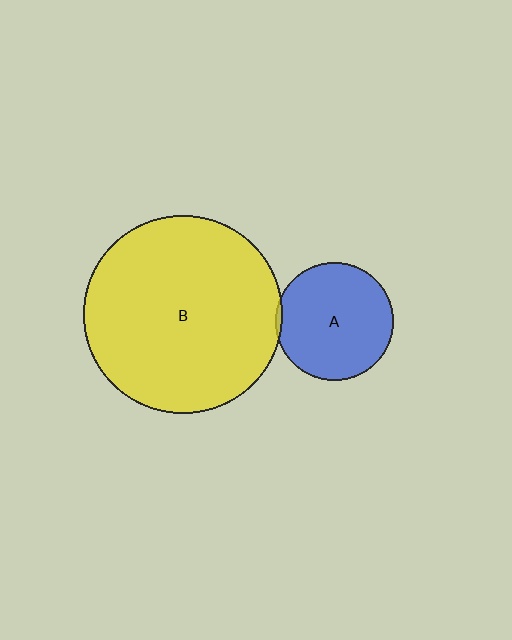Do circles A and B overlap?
Yes.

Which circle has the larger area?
Circle B (yellow).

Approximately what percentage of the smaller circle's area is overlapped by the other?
Approximately 5%.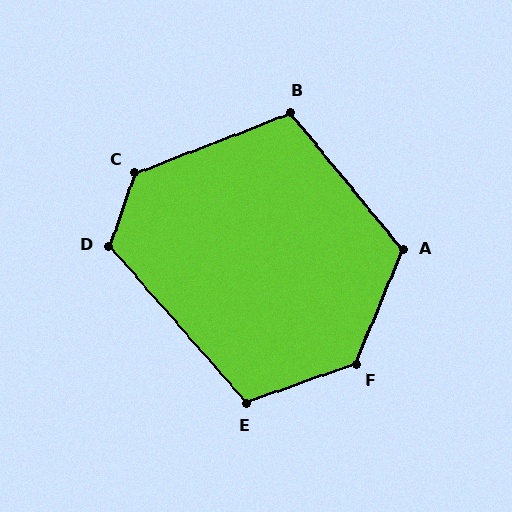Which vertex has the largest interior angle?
F, at approximately 132 degrees.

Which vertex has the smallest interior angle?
B, at approximately 109 degrees.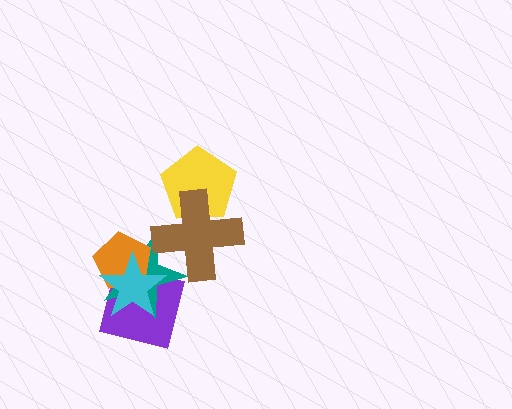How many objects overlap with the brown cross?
2 objects overlap with the brown cross.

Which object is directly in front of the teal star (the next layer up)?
The orange pentagon is directly in front of the teal star.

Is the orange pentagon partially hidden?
Yes, it is partially covered by another shape.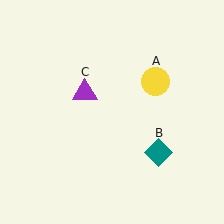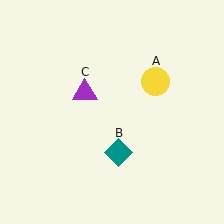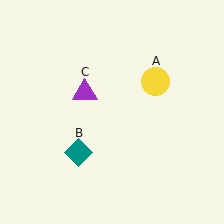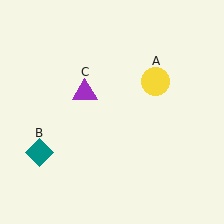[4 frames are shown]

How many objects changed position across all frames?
1 object changed position: teal diamond (object B).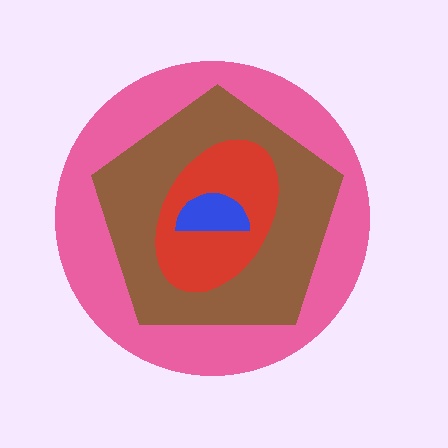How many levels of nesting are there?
4.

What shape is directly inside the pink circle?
The brown pentagon.